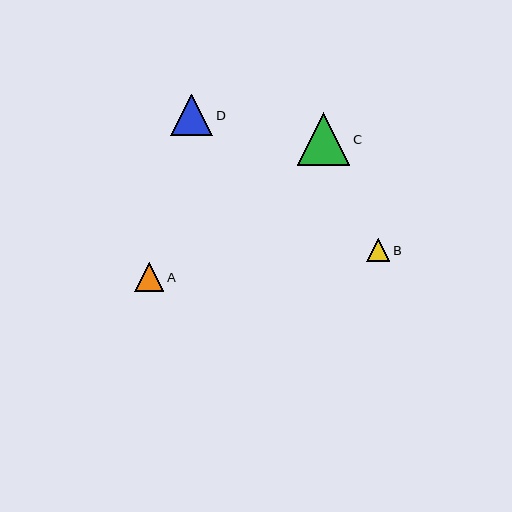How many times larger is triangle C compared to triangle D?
Triangle C is approximately 1.3 times the size of triangle D.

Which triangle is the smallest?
Triangle B is the smallest with a size of approximately 23 pixels.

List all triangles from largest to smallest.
From largest to smallest: C, D, A, B.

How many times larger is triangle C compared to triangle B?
Triangle C is approximately 2.3 times the size of triangle B.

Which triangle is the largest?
Triangle C is the largest with a size of approximately 53 pixels.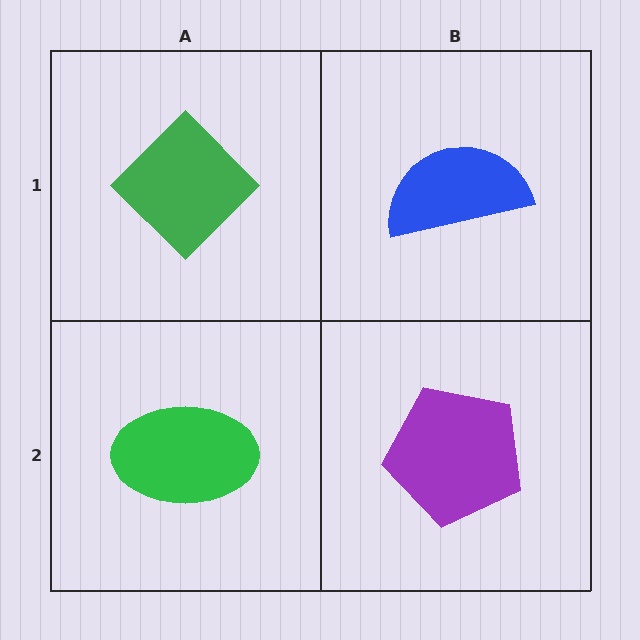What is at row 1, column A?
A green diamond.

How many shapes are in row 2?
2 shapes.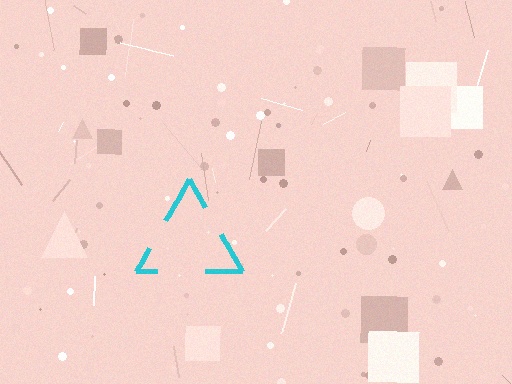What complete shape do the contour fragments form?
The contour fragments form a triangle.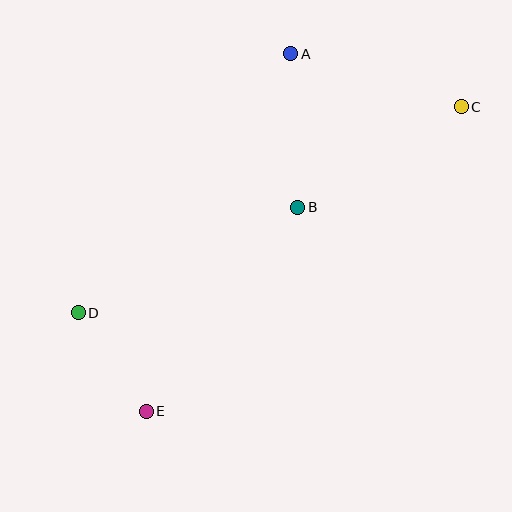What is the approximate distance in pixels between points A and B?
The distance between A and B is approximately 153 pixels.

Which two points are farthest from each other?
Points C and E are farthest from each other.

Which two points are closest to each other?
Points D and E are closest to each other.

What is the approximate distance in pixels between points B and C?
The distance between B and C is approximately 192 pixels.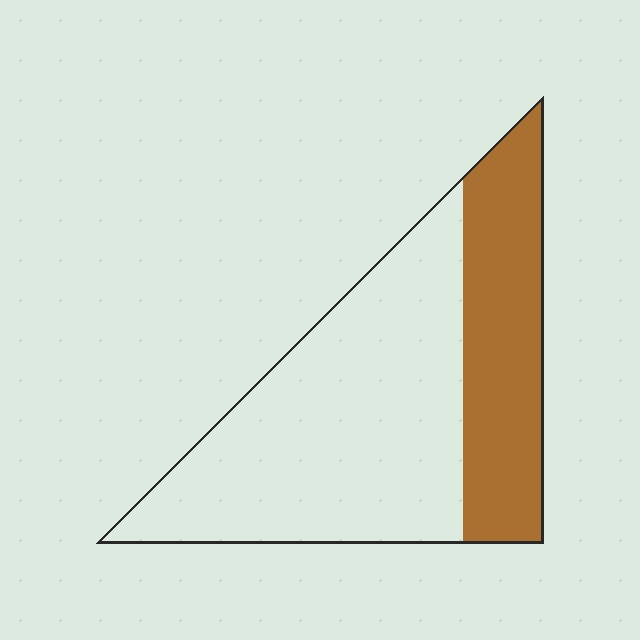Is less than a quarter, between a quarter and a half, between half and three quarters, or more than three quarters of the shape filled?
Between a quarter and a half.